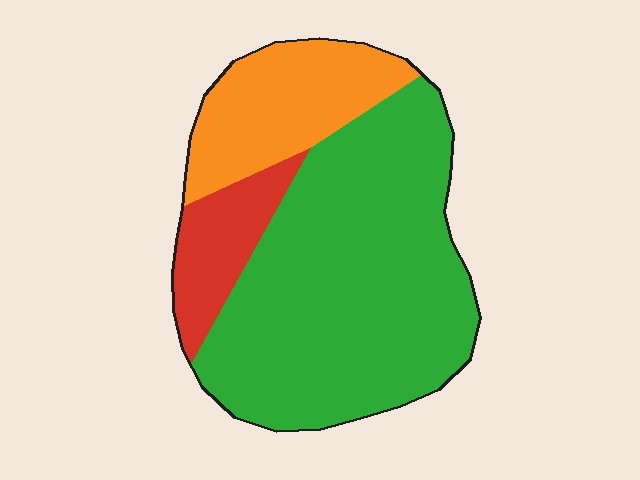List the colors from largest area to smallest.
From largest to smallest: green, orange, red.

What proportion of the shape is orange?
Orange takes up about one fifth (1/5) of the shape.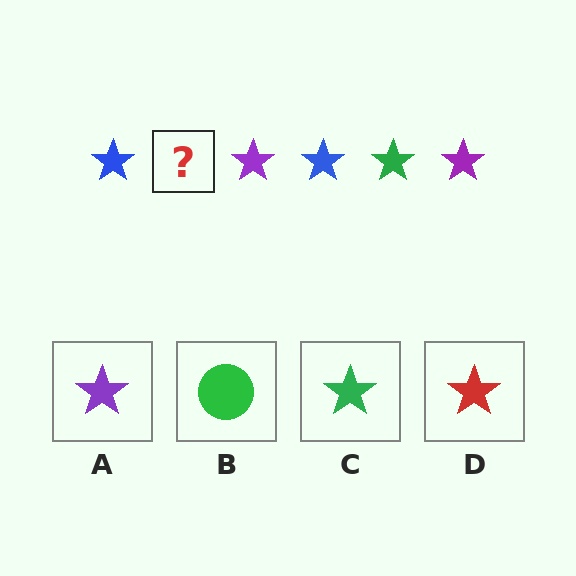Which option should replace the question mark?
Option C.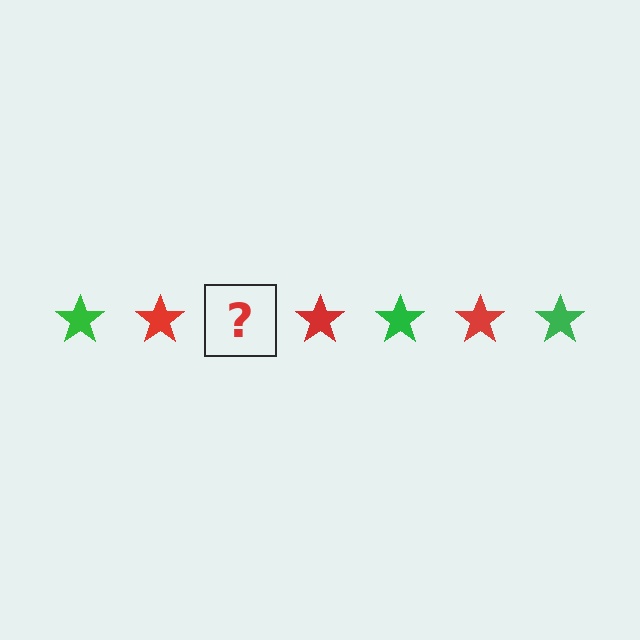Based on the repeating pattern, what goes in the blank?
The blank should be a green star.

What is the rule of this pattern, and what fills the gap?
The rule is that the pattern cycles through green, red stars. The gap should be filled with a green star.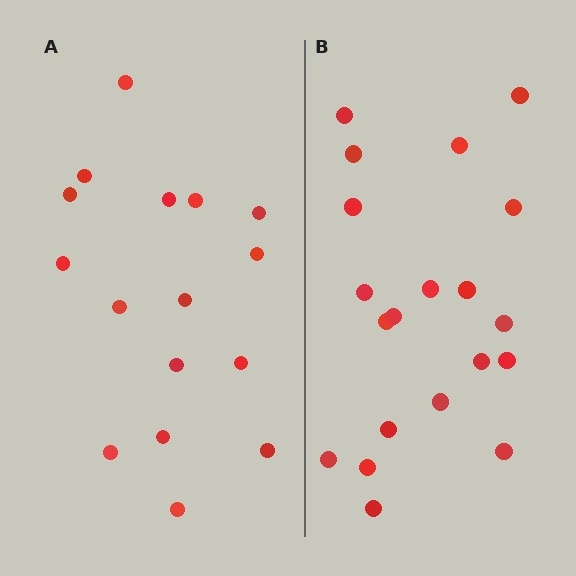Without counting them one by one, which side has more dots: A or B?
Region B (the right region) has more dots.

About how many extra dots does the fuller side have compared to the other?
Region B has about 4 more dots than region A.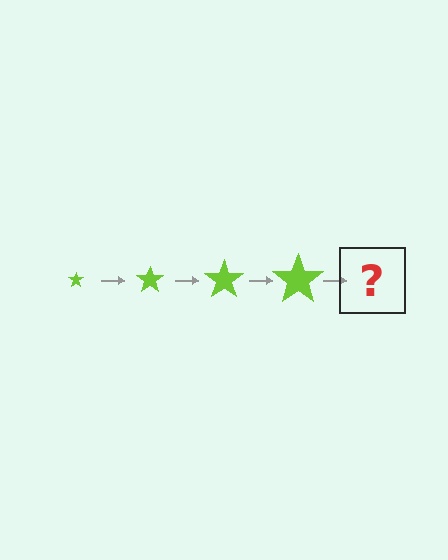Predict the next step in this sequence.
The next step is a lime star, larger than the previous one.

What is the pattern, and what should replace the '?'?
The pattern is that the star gets progressively larger each step. The '?' should be a lime star, larger than the previous one.